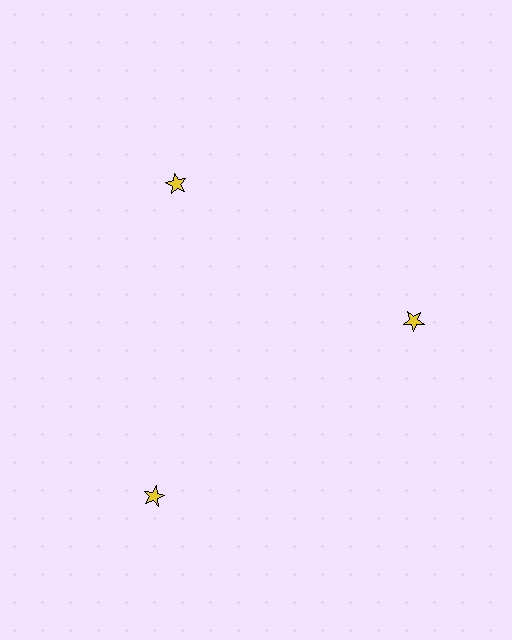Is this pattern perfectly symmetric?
No. The 3 yellow stars are arranged in a ring, but one element near the 7 o'clock position is pushed outward from the center, breaking the 3-fold rotational symmetry.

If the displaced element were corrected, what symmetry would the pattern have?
It would have 3-fold rotational symmetry — the pattern would map onto itself every 120 degrees.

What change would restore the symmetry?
The symmetry would be restored by moving it inward, back onto the ring so that all 3 stars sit at equal angles and equal distance from the center.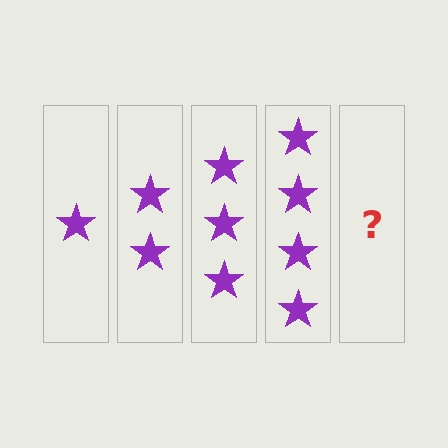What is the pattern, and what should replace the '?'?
The pattern is that each step adds one more star. The '?' should be 5 stars.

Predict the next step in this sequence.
The next step is 5 stars.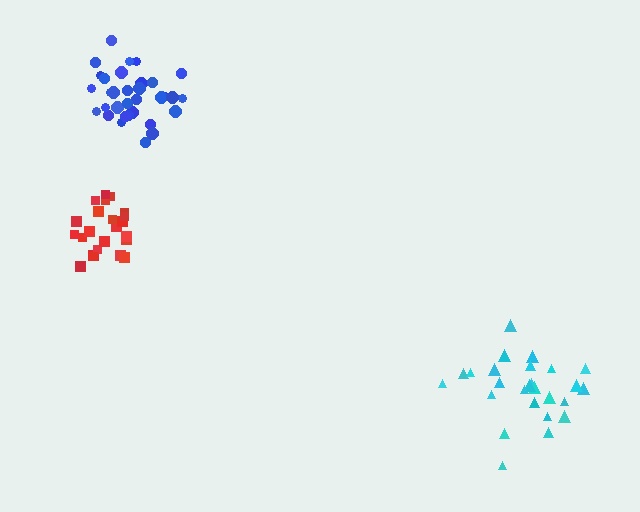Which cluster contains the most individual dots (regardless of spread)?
Blue (33).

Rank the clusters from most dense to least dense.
blue, red, cyan.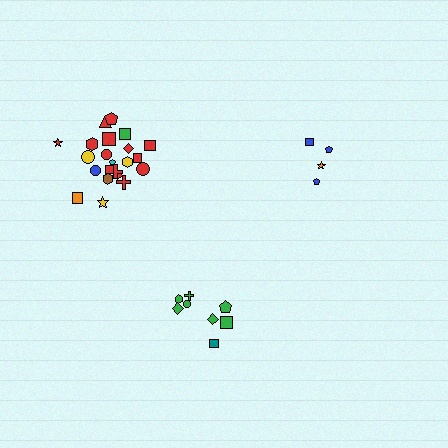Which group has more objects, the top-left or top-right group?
The top-left group.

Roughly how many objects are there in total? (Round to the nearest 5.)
Roughly 35 objects in total.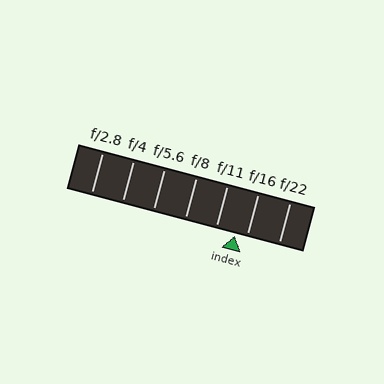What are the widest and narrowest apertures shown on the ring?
The widest aperture shown is f/2.8 and the narrowest is f/22.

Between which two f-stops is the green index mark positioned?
The index mark is between f/11 and f/16.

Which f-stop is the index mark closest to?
The index mark is closest to f/16.